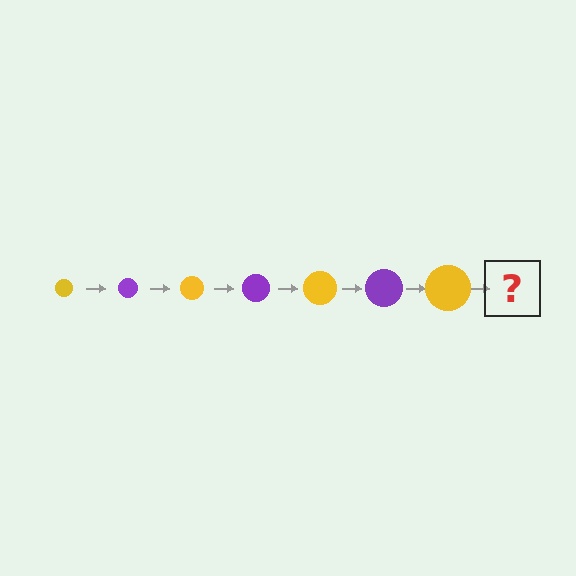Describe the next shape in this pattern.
It should be a purple circle, larger than the previous one.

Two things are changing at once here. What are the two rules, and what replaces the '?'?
The two rules are that the circle grows larger each step and the color cycles through yellow and purple. The '?' should be a purple circle, larger than the previous one.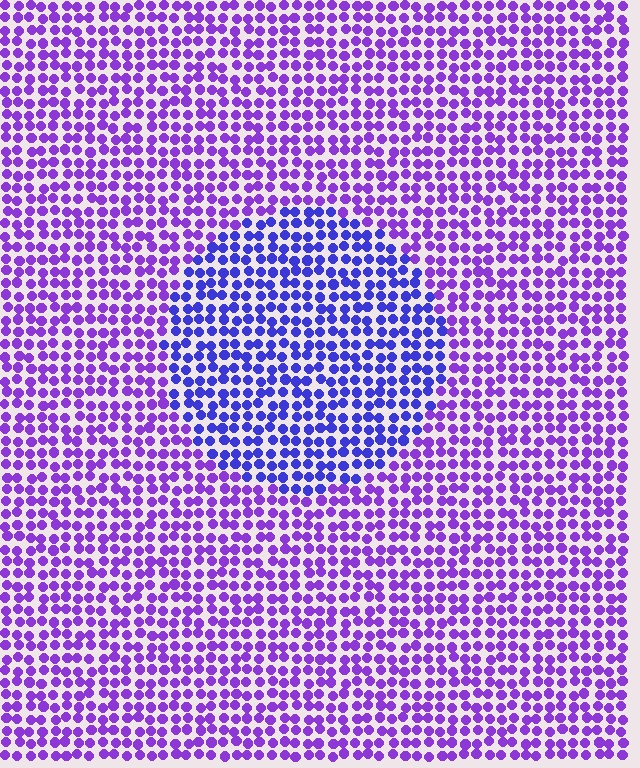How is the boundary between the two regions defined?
The boundary is defined purely by a slight shift in hue (about 31 degrees). Spacing, size, and orientation are identical on both sides.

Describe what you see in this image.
The image is filled with small purple elements in a uniform arrangement. A circle-shaped region is visible where the elements are tinted to a slightly different hue, forming a subtle color boundary.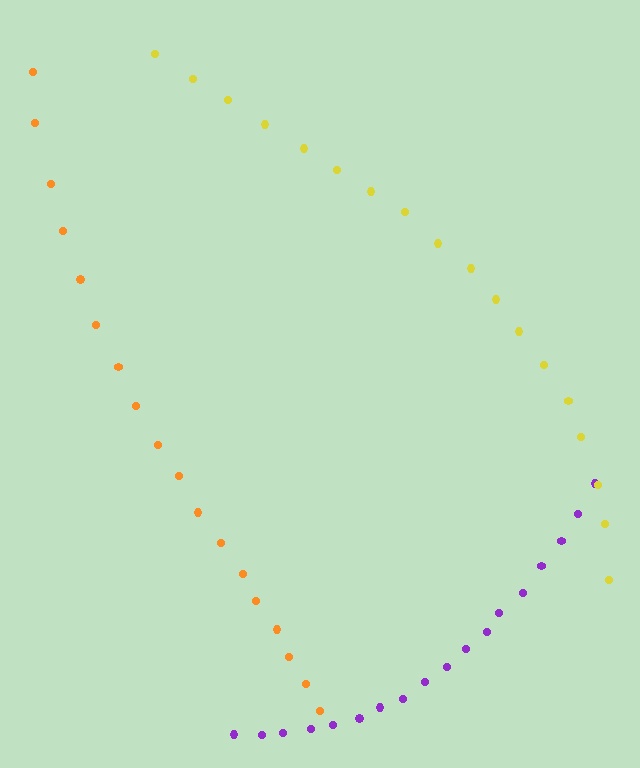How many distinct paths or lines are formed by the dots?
There are 3 distinct paths.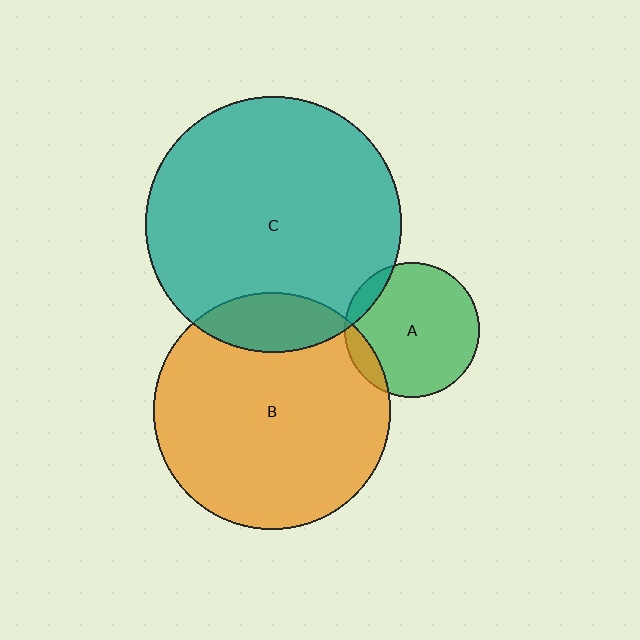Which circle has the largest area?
Circle C (teal).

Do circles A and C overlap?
Yes.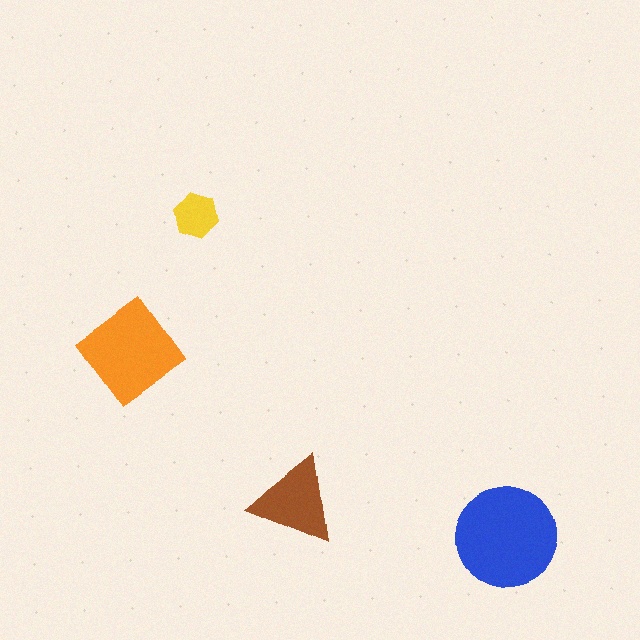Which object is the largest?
The blue circle.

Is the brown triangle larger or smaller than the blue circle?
Smaller.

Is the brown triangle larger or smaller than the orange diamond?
Smaller.